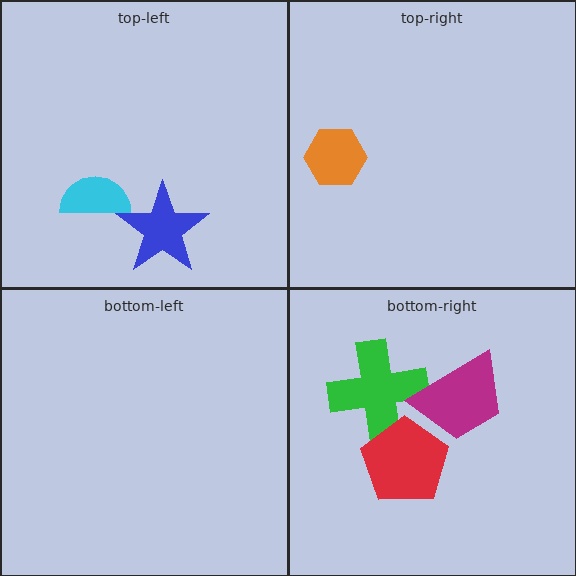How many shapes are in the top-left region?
2.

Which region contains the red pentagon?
The bottom-right region.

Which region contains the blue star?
The top-left region.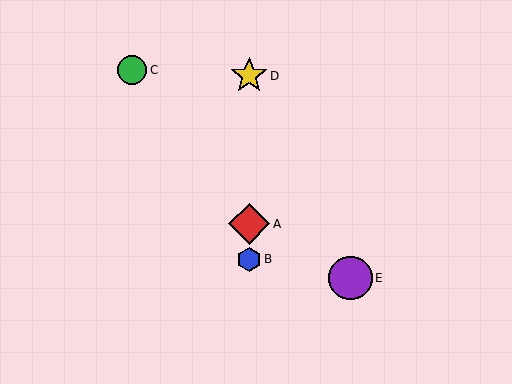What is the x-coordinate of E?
Object E is at x≈350.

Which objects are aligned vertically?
Objects A, B, D are aligned vertically.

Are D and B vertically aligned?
Yes, both are at x≈249.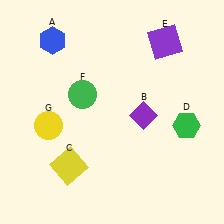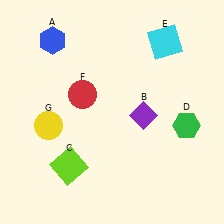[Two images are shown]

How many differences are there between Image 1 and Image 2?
There are 3 differences between the two images.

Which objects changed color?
C changed from yellow to lime. E changed from purple to cyan. F changed from green to red.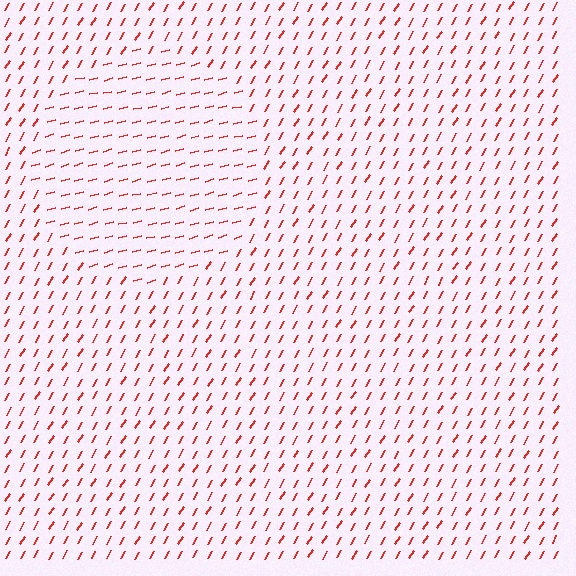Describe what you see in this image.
The image is filled with small red line segments. A circle region in the image has lines oriented differently from the surrounding lines, creating a visible texture boundary.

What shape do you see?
I see a circle.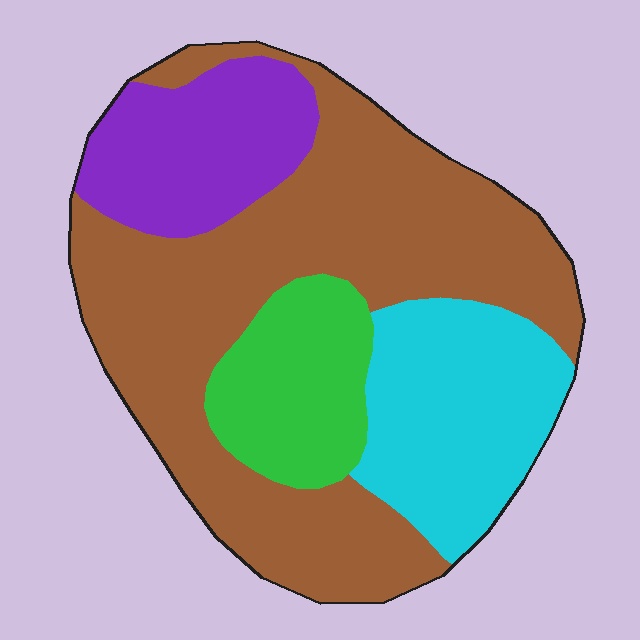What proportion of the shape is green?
Green covers 13% of the shape.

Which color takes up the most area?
Brown, at roughly 50%.